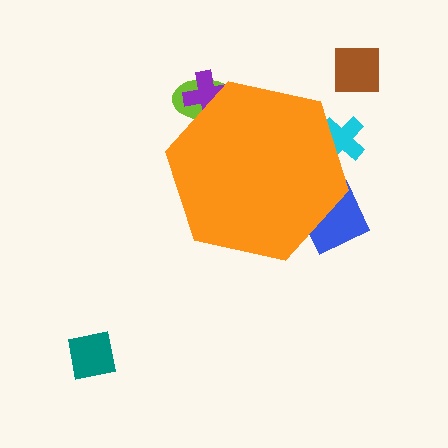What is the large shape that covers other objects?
An orange hexagon.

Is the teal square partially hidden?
No, the teal square is fully visible.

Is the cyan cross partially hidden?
Yes, the cyan cross is partially hidden behind the orange hexagon.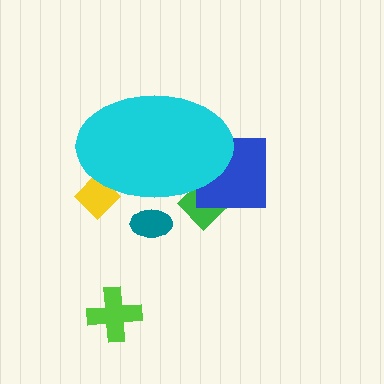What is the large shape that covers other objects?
A cyan ellipse.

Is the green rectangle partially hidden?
Yes, the green rectangle is partially hidden behind the cyan ellipse.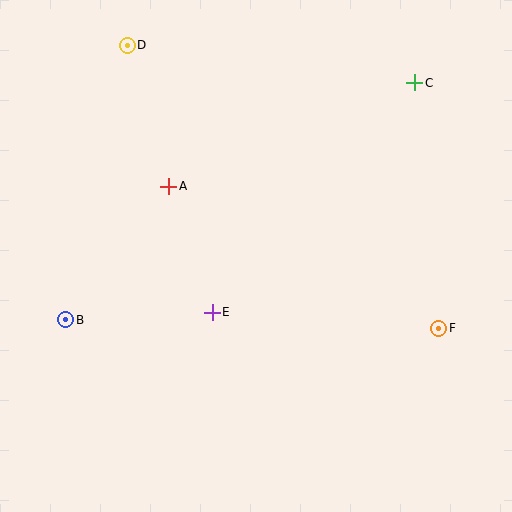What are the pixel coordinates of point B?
Point B is at (66, 320).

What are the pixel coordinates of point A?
Point A is at (169, 186).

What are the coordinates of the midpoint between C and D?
The midpoint between C and D is at (271, 64).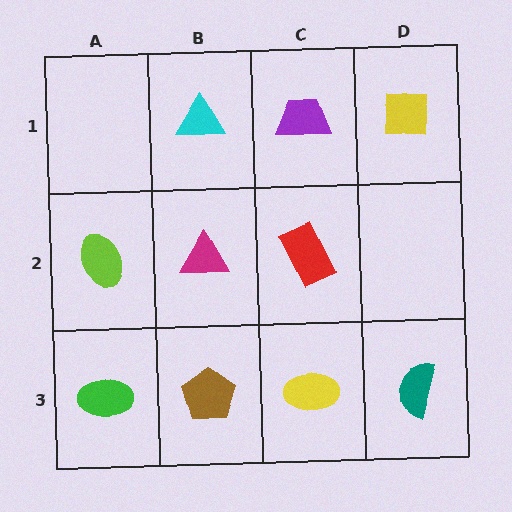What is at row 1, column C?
A purple trapezoid.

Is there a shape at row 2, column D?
No, that cell is empty.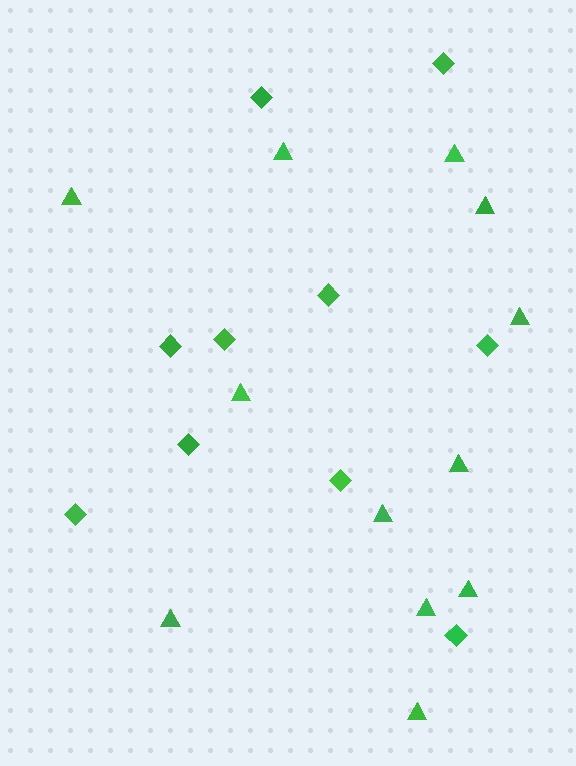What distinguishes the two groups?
There are 2 groups: one group of triangles (12) and one group of diamonds (10).